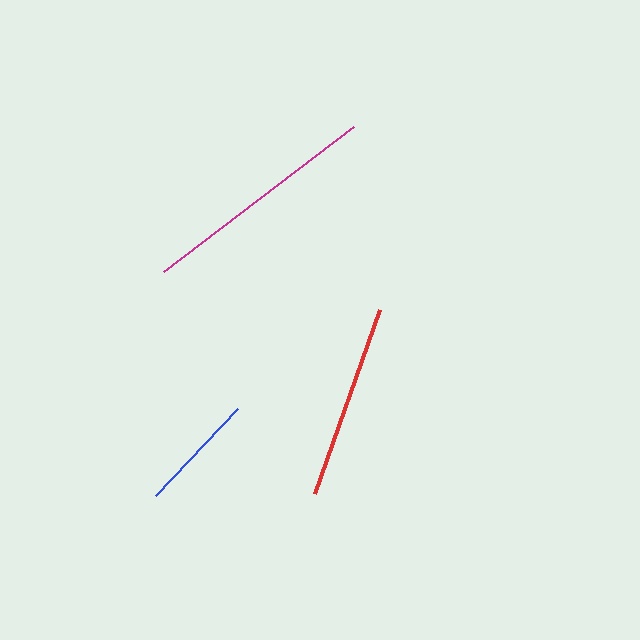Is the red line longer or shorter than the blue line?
The red line is longer than the blue line.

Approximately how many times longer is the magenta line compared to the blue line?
The magenta line is approximately 2.0 times the length of the blue line.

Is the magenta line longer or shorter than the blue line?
The magenta line is longer than the blue line.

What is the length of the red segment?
The red segment is approximately 195 pixels long.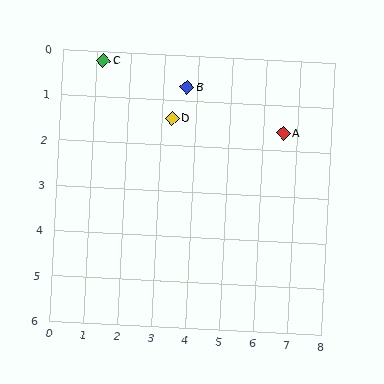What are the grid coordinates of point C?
Point C is at approximately (1.2, 0.2).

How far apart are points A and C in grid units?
Points A and C are about 5.6 grid units apart.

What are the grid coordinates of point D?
Point D is at approximately (3.3, 1.4).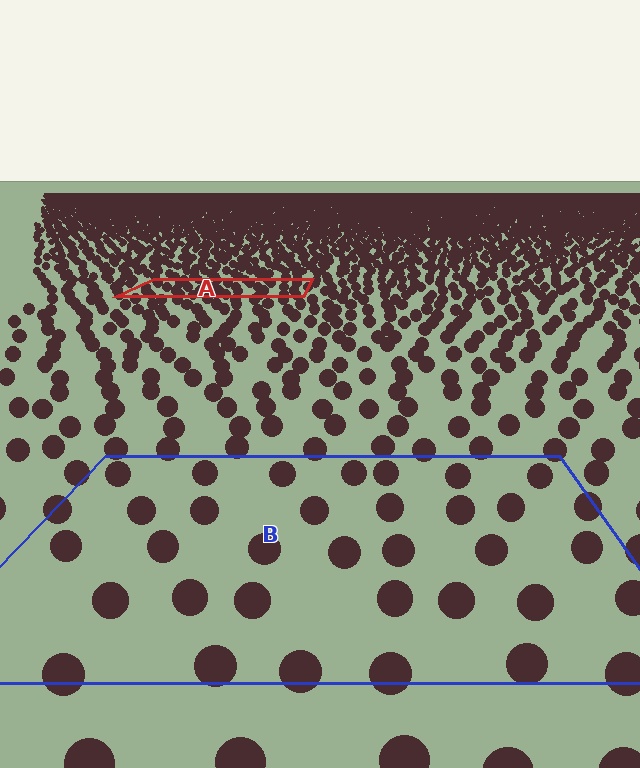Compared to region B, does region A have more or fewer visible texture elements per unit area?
Region A has more texture elements per unit area — they are packed more densely because it is farther away.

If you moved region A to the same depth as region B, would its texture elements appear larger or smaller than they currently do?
They would appear larger. At a closer depth, the same texture elements are projected at a bigger on-screen size.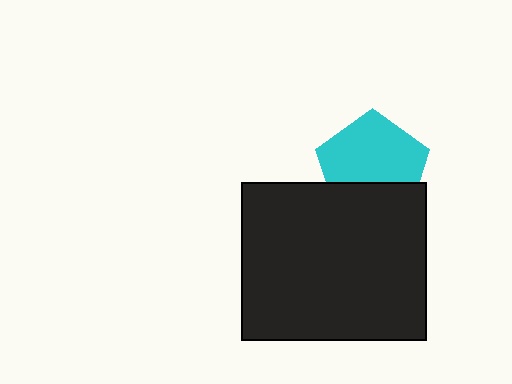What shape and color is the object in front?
The object in front is a black rectangle.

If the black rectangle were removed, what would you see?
You would see the complete cyan pentagon.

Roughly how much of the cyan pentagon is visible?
Most of it is visible (roughly 66%).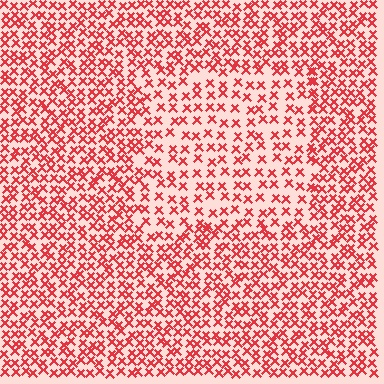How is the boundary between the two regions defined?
The boundary is defined by a change in element density (approximately 1.7x ratio). All elements are the same color, size, and shape.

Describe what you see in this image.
The image contains small red elements arranged at two different densities. A rectangle-shaped region is visible where the elements are less densely packed than the surrounding area.